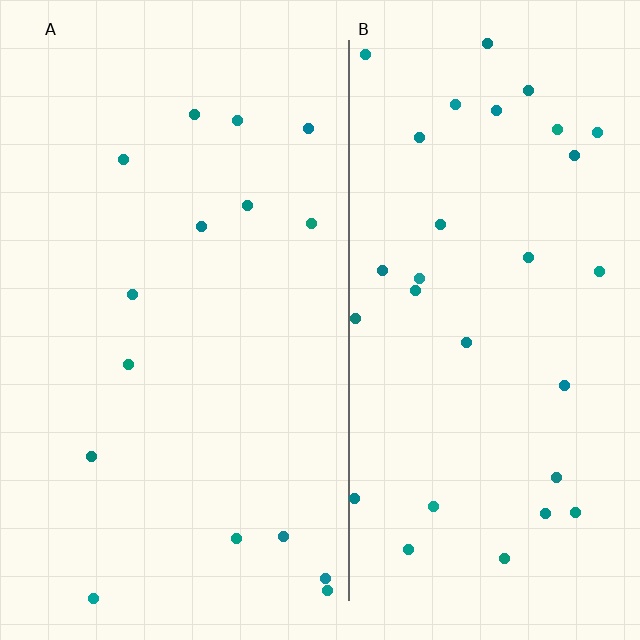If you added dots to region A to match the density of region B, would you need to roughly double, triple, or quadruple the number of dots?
Approximately double.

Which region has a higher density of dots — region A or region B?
B (the right).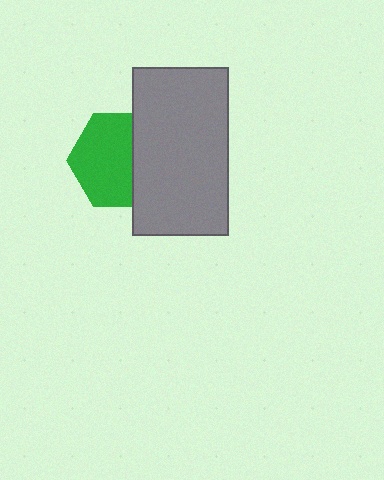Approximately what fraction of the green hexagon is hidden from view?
Roughly 36% of the green hexagon is hidden behind the gray rectangle.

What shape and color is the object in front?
The object in front is a gray rectangle.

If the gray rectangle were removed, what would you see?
You would see the complete green hexagon.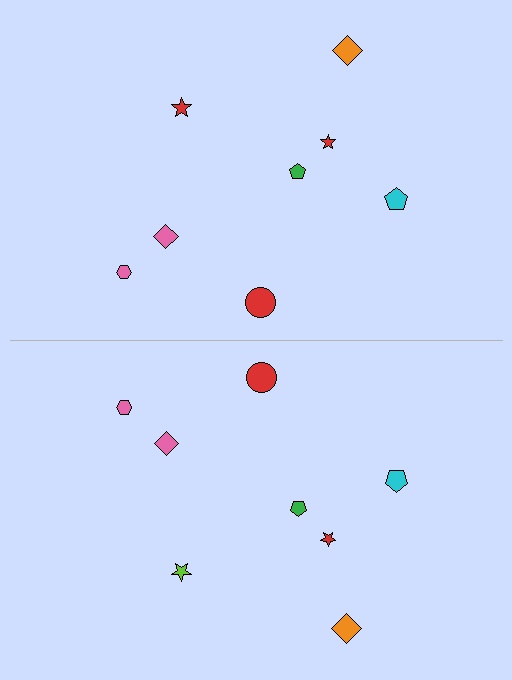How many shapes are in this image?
There are 16 shapes in this image.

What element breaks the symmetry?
The lime star on the bottom side breaks the symmetry — its mirror counterpart is red.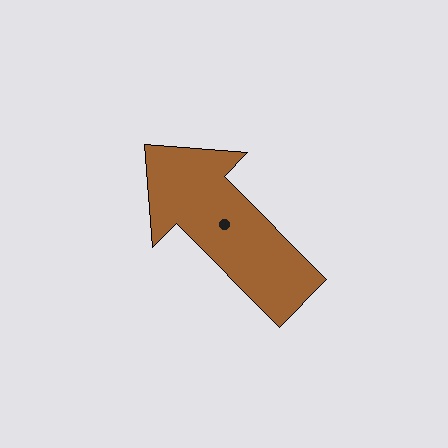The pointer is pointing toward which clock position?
Roughly 11 o'clock.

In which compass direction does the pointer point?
Northwest.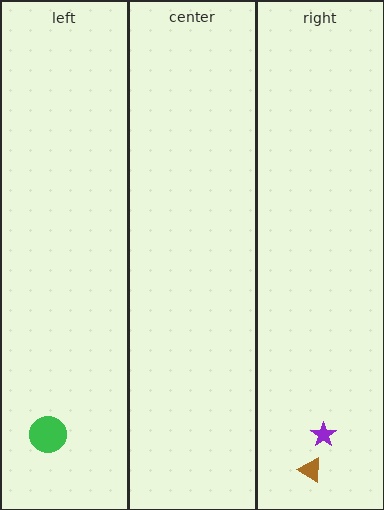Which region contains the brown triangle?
The right region.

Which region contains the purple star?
The right region.